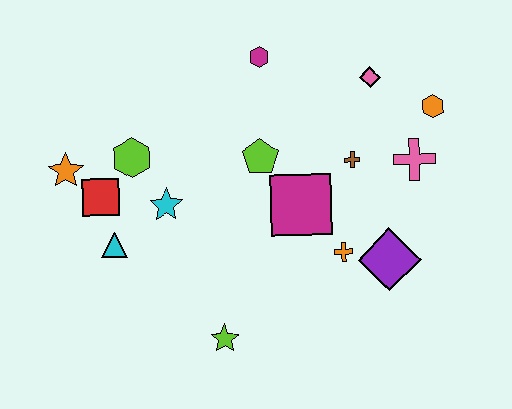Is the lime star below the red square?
Yes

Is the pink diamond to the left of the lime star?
No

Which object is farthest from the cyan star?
The orange hexagon is farthest from the cyan star.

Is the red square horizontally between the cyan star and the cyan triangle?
No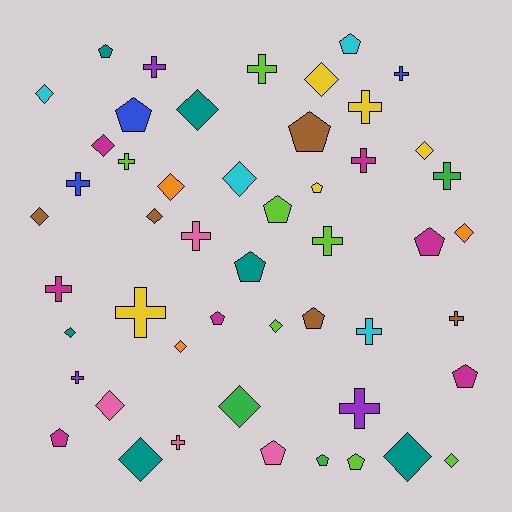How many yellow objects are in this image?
There are 5 yellow objects.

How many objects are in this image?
There are 50 objects.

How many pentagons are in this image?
There are 15 pentagons.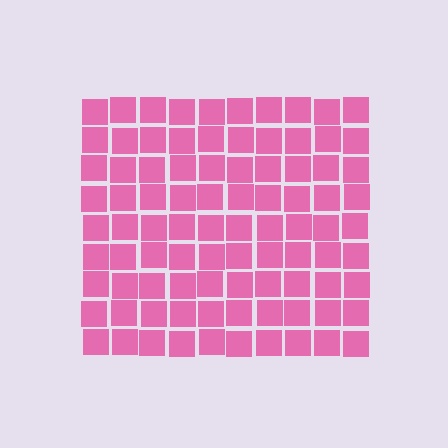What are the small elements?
The small elements are squares.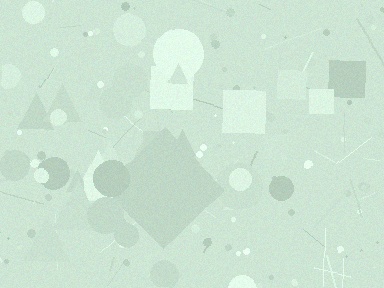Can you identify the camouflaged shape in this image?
The camouflaged shape is a diamond.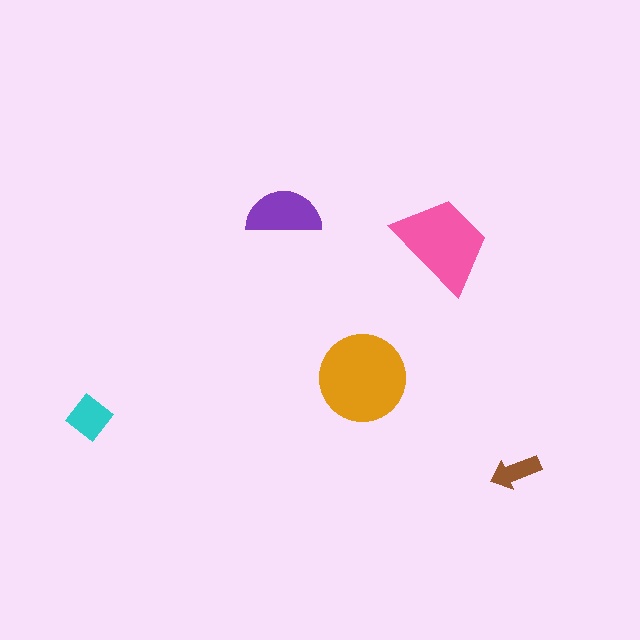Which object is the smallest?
The brown arrow.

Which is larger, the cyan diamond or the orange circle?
The orange circle.